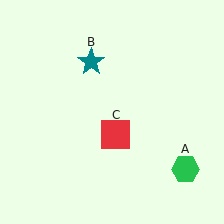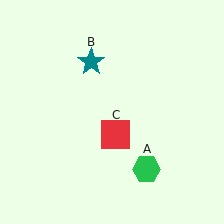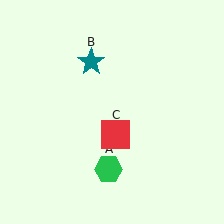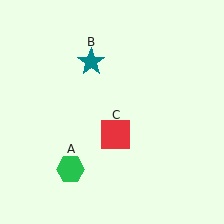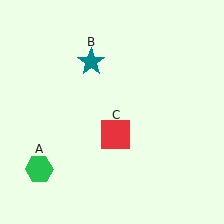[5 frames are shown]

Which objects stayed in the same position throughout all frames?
Teal star (object B) and red square (object C) remained stationary.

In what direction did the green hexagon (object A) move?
The green hexagon (object A) moved left.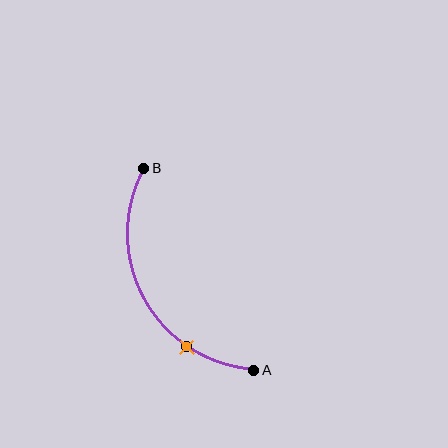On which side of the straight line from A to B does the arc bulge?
The arc bulges to the left of the straight line connecting A and B.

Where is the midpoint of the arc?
The arc midpoint is the point on the curve farthest from the straight line joining A and B. It sits to the left of that line.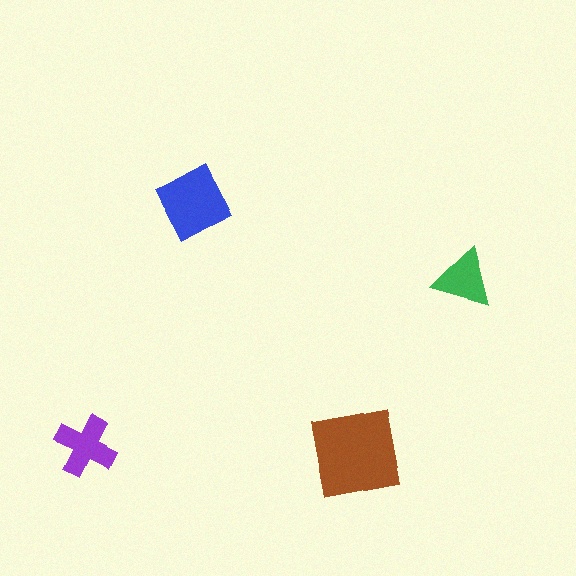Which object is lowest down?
The brown square is bottommost.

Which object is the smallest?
The green triangle.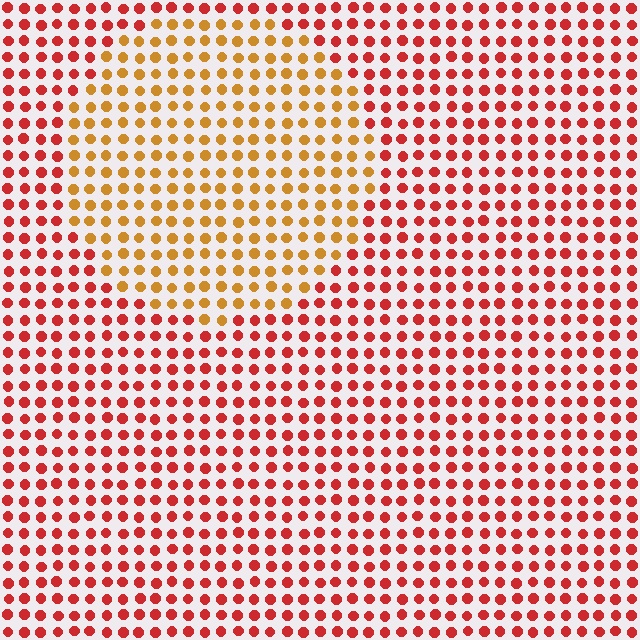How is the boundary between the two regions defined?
The boundary is defined purely by a slight shift in hue (about 38 degrees). Spacing, size, and orientation are identical on both sides.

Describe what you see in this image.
The image is filled with small red elements in a uniform arrangement. A circle-shaped region is visible where the elements are tinted to a slightly different hue, forming a subtle color boundary.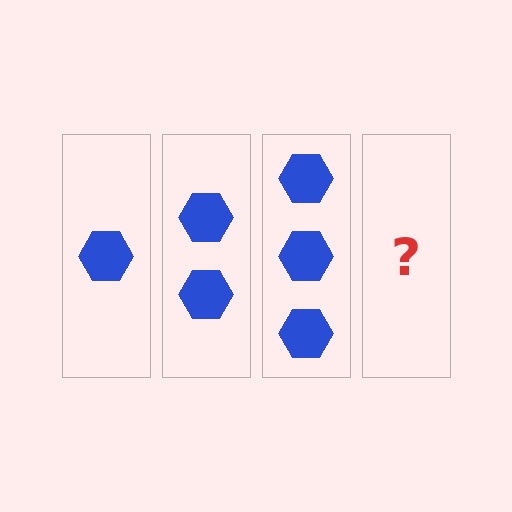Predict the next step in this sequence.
The next step is 4 hexagons.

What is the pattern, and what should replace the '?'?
The pattern is that each step adds one more hexagon. The '?' should be 4 hexagons.